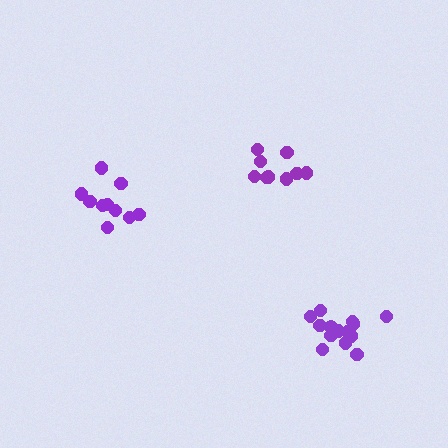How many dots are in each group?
Group 1: 10 dots, Group 2: 14 dots, Group 3: 9 dots (33 total).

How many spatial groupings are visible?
There are 3 spatial groupings.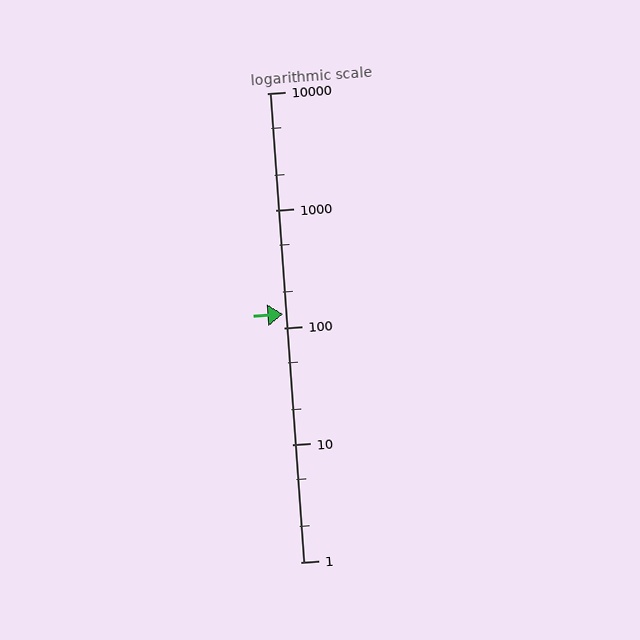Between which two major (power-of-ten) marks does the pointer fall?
The pointer is between 100 and 1000.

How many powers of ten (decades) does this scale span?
The scale spans 4 decades, from 1 to 10000.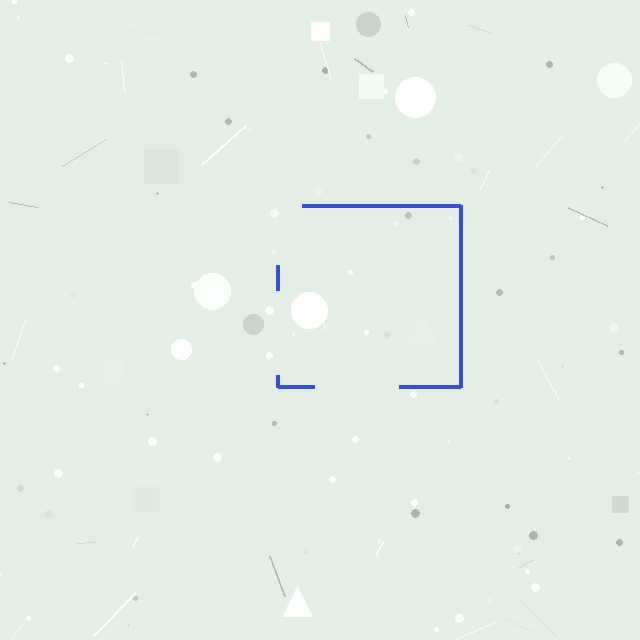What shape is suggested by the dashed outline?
The dashed outline suggests a square.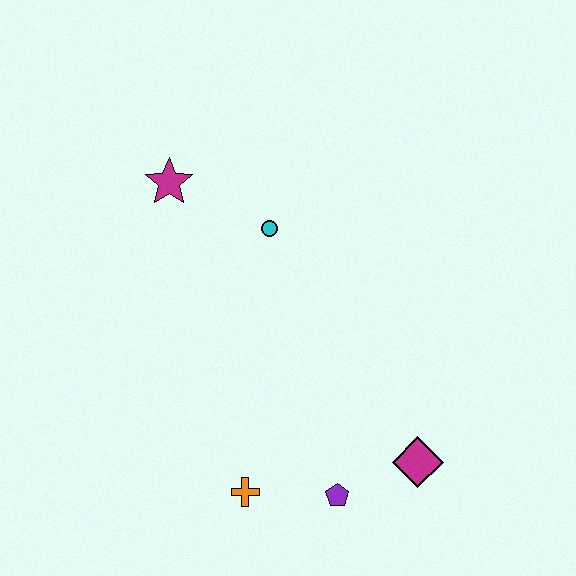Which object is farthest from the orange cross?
The magenta star is farthest from the orange cross.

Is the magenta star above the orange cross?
Yes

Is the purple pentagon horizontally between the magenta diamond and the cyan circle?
Yes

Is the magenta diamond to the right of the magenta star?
Yes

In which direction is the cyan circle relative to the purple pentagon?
The cyan circle is above the purple pentagon.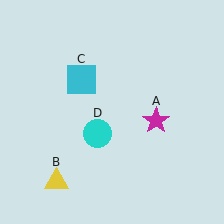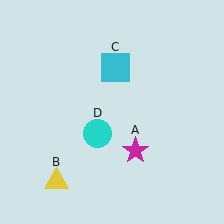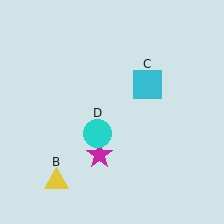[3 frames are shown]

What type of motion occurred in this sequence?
The magenta star (object A), cyan square (object C) rotated clockwise around the center of the scene.